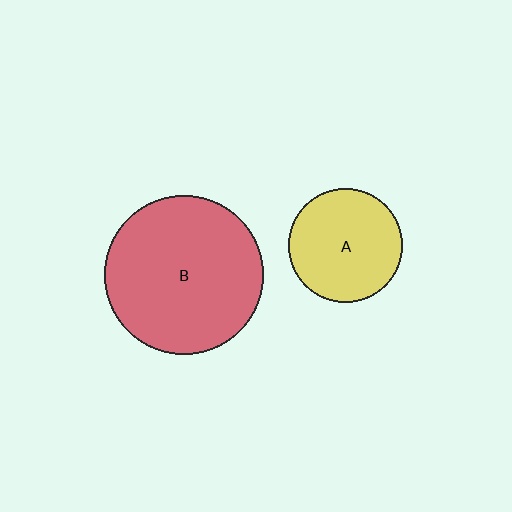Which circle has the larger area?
Circle B (red).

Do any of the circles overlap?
No, none of the circles overlap.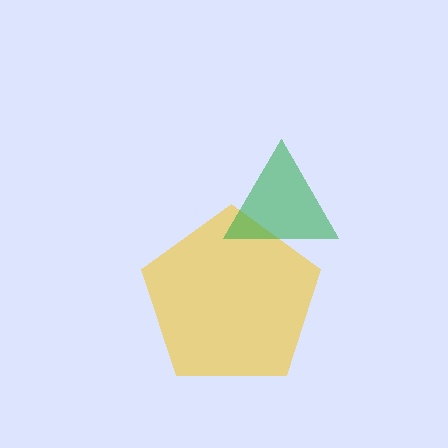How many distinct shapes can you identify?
There are 2 distinct shapes: a yellow pentagon, a green triangle.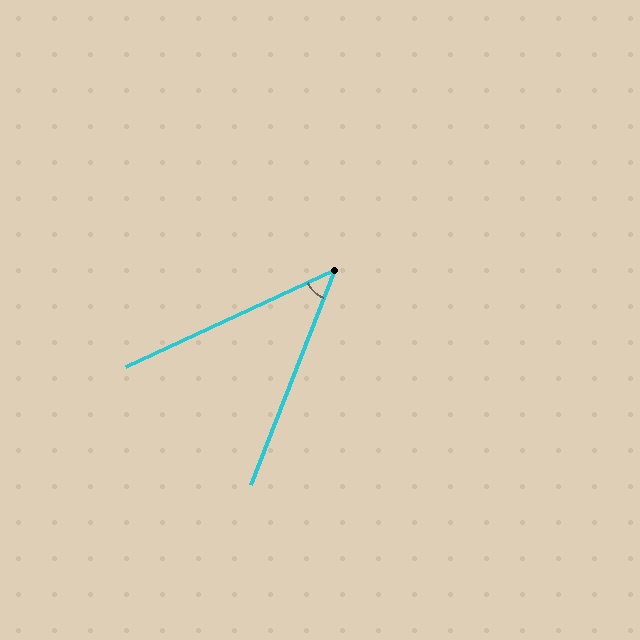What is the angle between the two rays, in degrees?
Approximately 44 degrees.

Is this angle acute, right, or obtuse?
It is acute.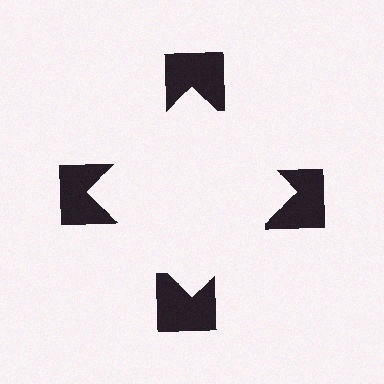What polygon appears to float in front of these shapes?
An illusory square — its edges are inferred from the aligned wedge cuts in the notched squares, not physically drawn.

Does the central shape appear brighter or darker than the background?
It typically appears slightly brighter than the background, even though no actual brightness change is drawn.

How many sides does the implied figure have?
4 sides.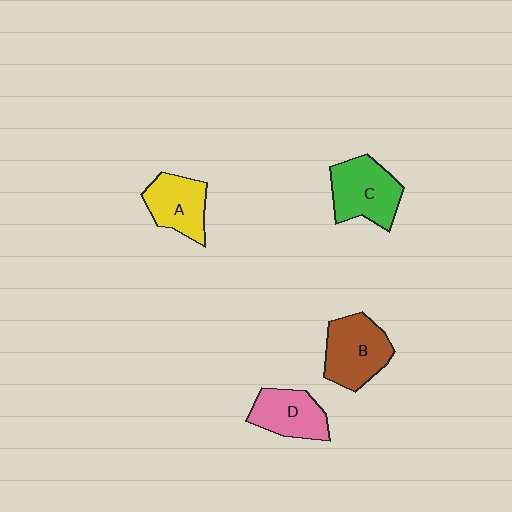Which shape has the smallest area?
Shape A (yellow).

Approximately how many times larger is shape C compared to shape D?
Approximately 1.2 times.